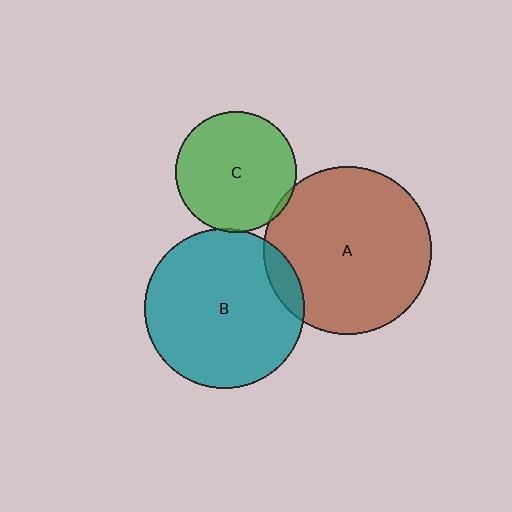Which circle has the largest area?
Circle A (brown).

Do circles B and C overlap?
Yes.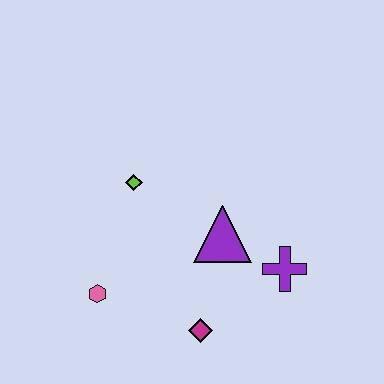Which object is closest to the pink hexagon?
The magenta diamond is closest to the pink hexagon.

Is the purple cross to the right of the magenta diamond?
Yes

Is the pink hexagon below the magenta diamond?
No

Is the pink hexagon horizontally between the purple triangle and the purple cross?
No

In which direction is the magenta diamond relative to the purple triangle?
The magenta diamond is below the purple triangle.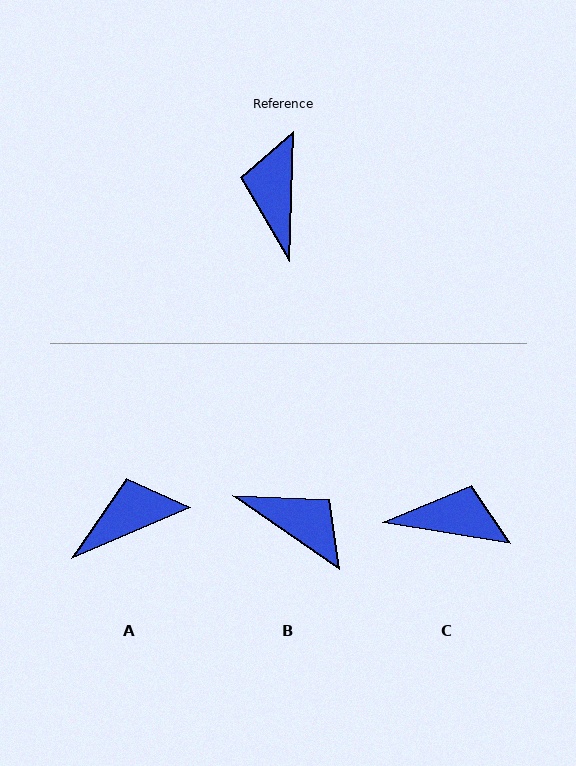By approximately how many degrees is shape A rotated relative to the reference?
Approximately 65 degrees clockwise.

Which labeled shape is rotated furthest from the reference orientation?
B, about 123 degrees away.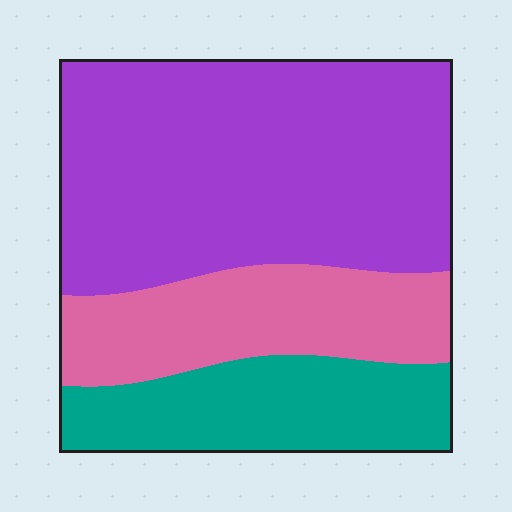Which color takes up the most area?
Purple, at roughly 55%.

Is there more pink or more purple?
Purple.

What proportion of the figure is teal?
Teal covers 22% of the figure.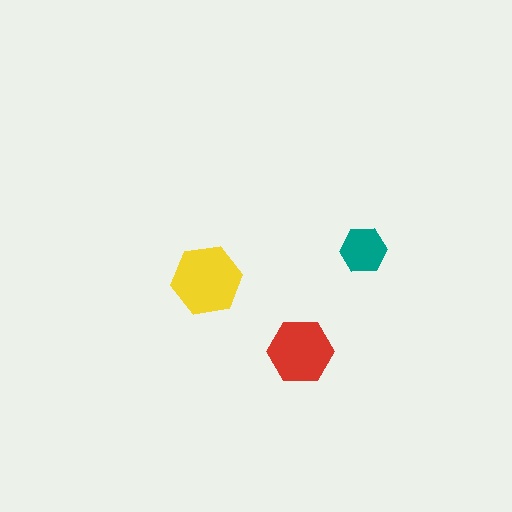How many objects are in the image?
There are 3 objects in the image.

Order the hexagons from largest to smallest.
the yellow one, the red one, the teal one.